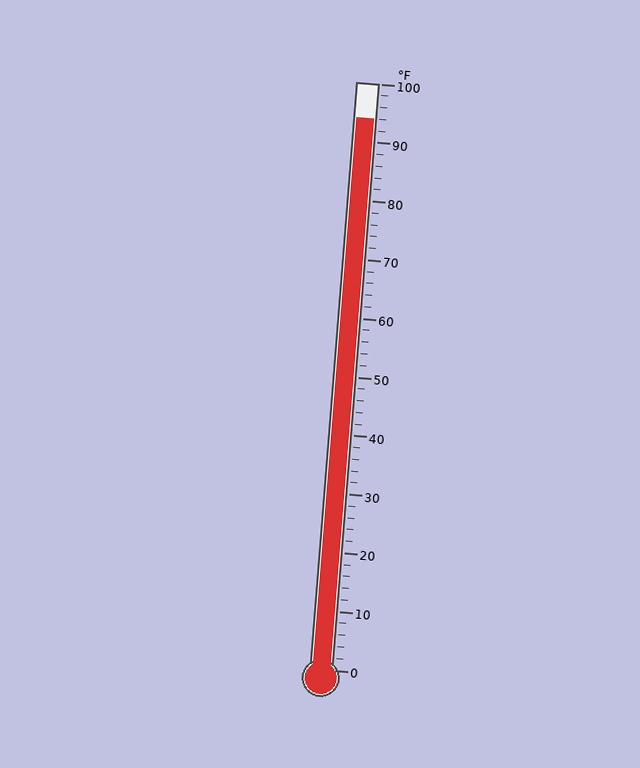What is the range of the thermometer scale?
The thermometer scale ranges from 0°F to 100°F.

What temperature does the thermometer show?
The thermometer shows approximately 94°F.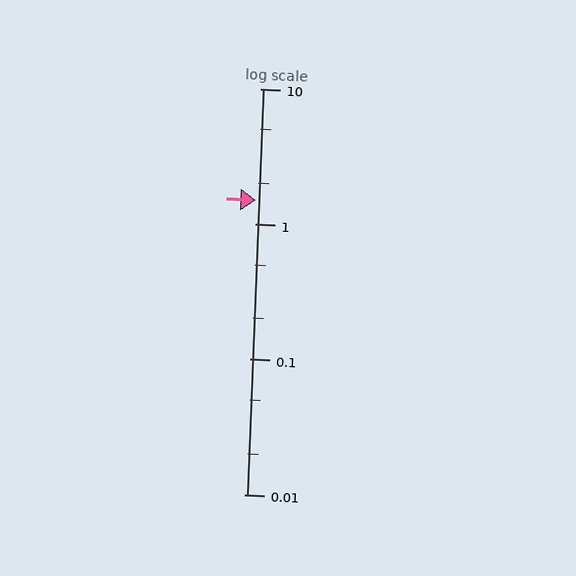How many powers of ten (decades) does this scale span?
The scale spans 3 decades, from 0.01 to 10.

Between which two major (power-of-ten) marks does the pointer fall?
The pointer is between 1 and 10.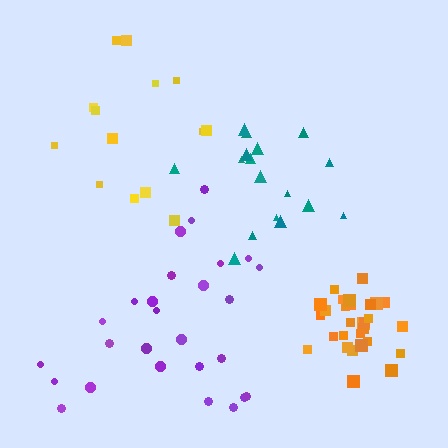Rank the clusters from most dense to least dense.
orange, teal, purple, yellow.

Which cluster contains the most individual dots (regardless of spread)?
Orange (29).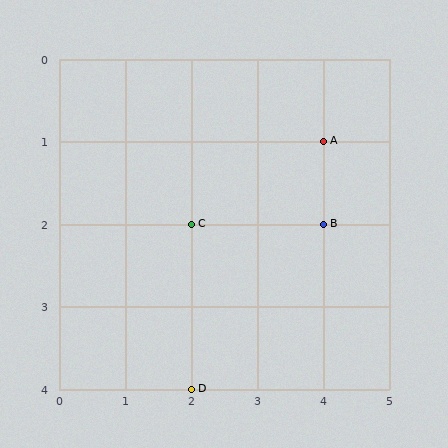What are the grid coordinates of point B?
Point B is at grid coordinates (4, 2).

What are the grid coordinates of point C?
Point C is at grid coordinates (2, 2).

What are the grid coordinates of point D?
Point D is at grid coordinates (2, 4).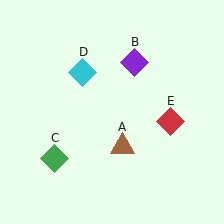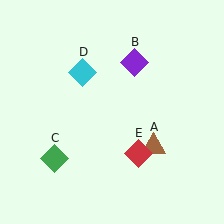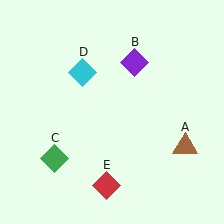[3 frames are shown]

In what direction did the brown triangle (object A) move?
The brown triangle (object A) moved right.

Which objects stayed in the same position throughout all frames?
Purple diamond (object B) and green diamond (object C) and cyan diamond (object D) remained stationary.